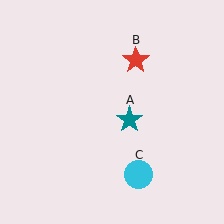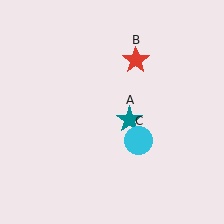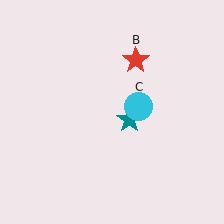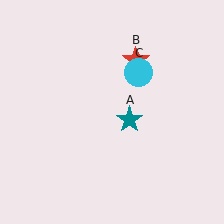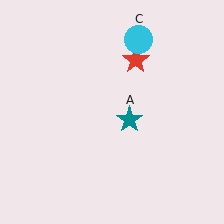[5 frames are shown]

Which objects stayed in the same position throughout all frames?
Teal star (object A) and red star (object B) remained stationary.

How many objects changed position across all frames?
1 object changed position: cyan circle (object C).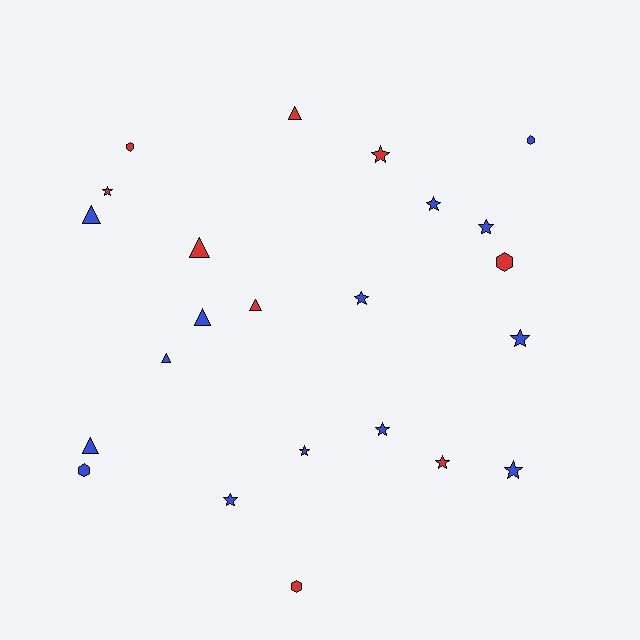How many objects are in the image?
There are 23 objects.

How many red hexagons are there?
There are 3 red hexagons.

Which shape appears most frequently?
Star, with 11 objects.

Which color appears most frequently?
Blue, with 14 objects.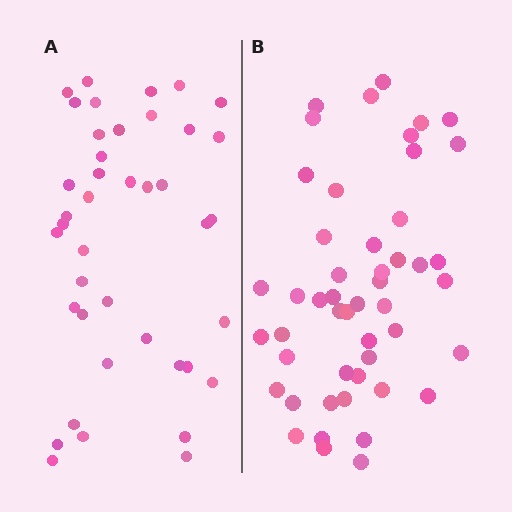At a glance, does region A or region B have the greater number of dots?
Region B (the right region) has more dots.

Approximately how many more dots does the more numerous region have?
Region B has roughly 8 or so more dots than region A.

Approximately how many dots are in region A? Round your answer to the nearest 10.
About 40 dots. (The exact count is 41, which rounds to 40.)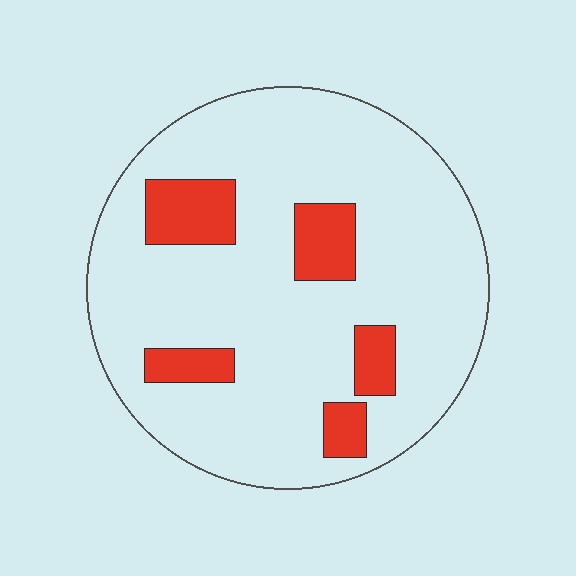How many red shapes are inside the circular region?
5.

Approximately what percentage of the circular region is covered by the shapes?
Approximately 15%.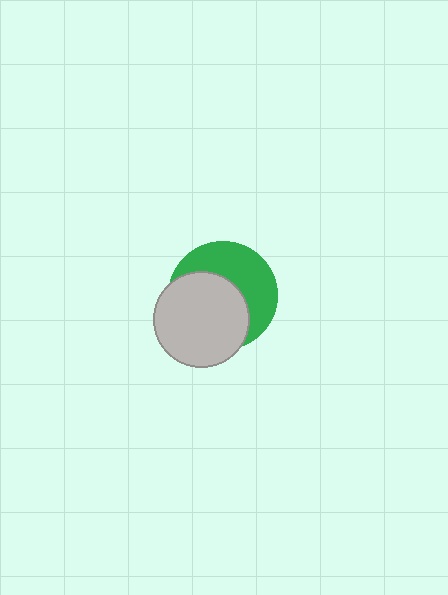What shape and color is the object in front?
The object in front is a light gray circle.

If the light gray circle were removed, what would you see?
You would see the complete green circle.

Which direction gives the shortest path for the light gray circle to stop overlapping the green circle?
Moving toward the lower-left gives the shortest separation.